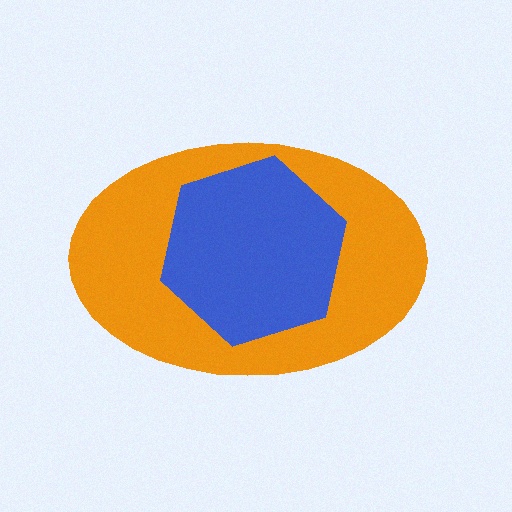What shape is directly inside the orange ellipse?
The blue hexagon.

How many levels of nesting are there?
2.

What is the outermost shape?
The orange ellipse.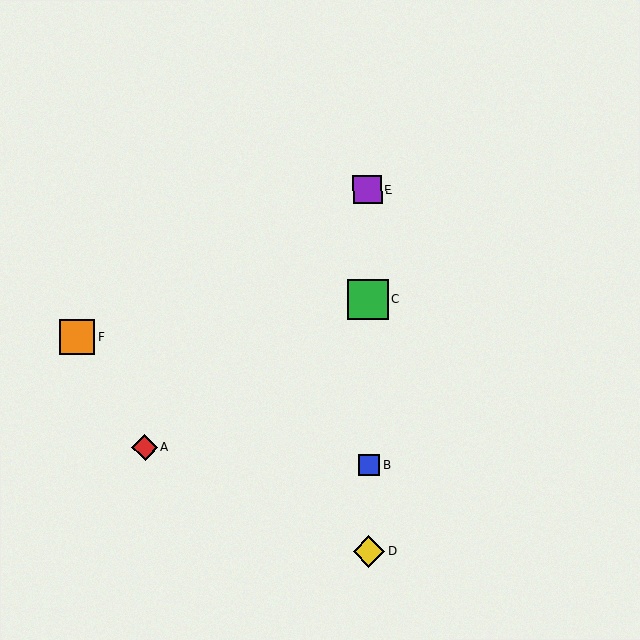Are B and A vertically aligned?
No, B is at x≈369 and A is at x≈145.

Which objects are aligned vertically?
Objects B, C, D, E are aligned vertically.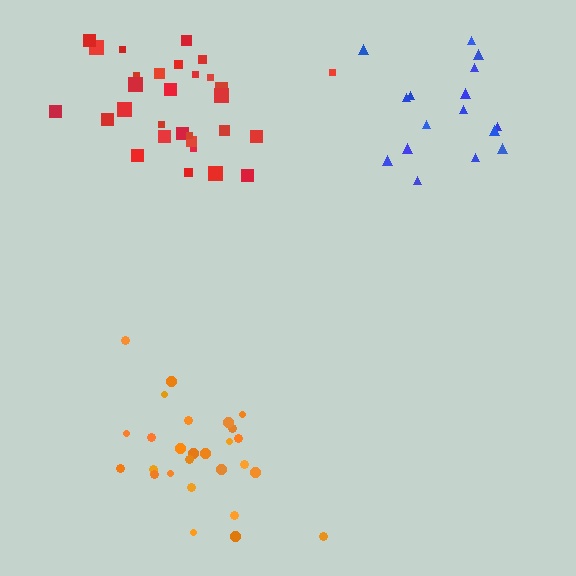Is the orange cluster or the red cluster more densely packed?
Red.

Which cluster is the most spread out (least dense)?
Blue.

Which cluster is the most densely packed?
Red.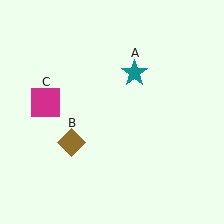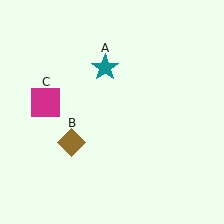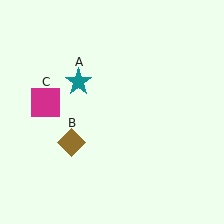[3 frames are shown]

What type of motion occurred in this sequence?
The teal star (object A) rotated counterclockwise around the center of the scene.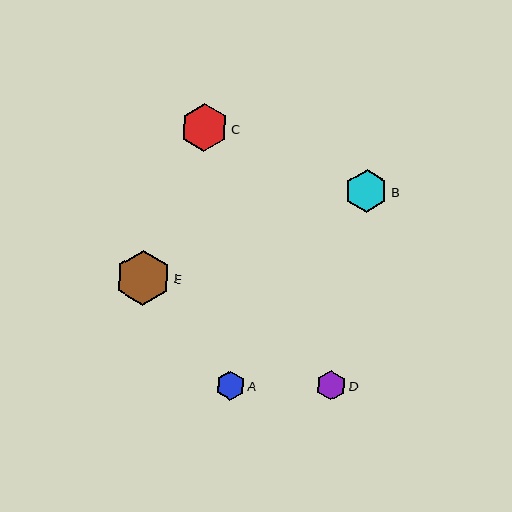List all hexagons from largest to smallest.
From largest to smallest: E, C, B, D, A.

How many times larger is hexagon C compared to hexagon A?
Hexagon C is approximately 1.6 times the size of hexagon A.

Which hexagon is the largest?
Hexagon E is the largest with a size of approximately 55 pixels.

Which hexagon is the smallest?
Hexagon A is the smallest with a size of approximately 29 pixels.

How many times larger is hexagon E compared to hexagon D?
Hexagon E is approximately 1.9 times the size of hexagon D.